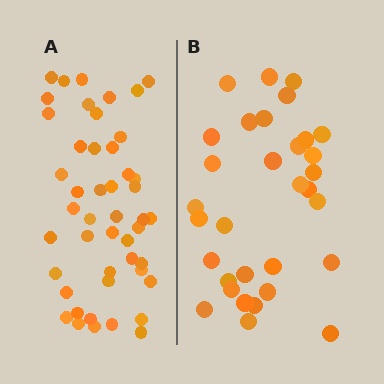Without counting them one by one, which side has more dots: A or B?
Region A (the left region) has more dots.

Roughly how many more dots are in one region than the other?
Region A has approximately 15 more dots than region B.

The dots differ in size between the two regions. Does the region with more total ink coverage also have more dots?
No. Region B has more total ink coverage because its dots are larger, but region A actually contains more individual dots. Total area can be misleading — the number of items is what matters here.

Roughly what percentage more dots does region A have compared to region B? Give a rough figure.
About 45% more.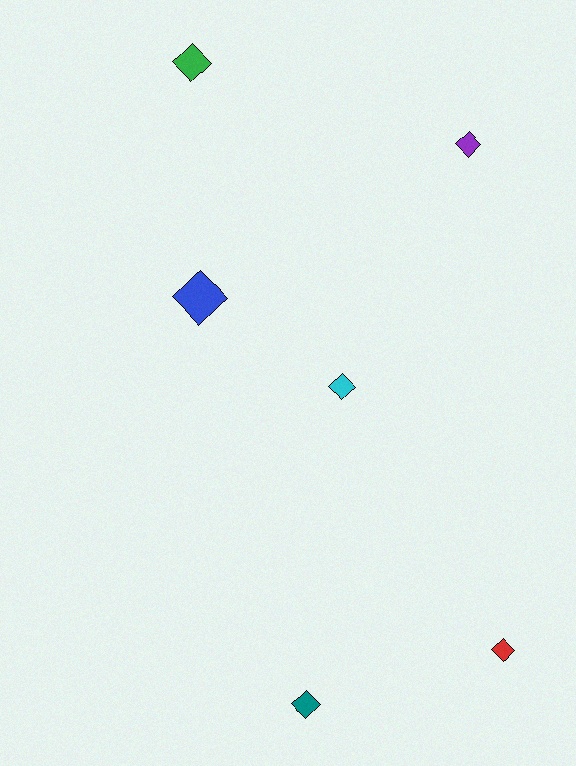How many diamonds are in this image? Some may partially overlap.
There are 6 diamonds.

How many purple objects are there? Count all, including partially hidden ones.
There is 1 purple object.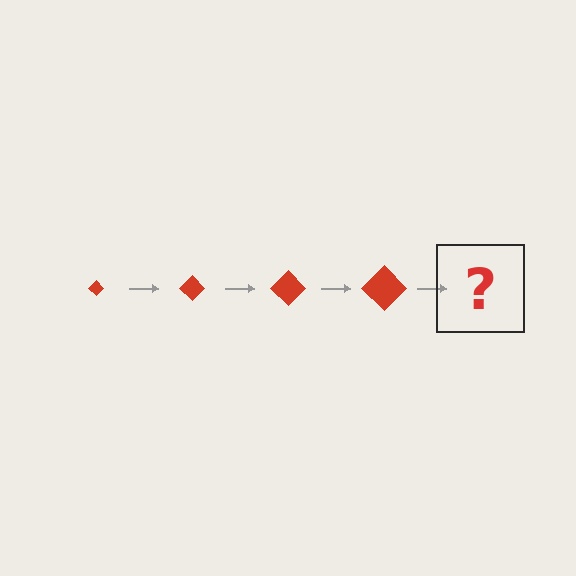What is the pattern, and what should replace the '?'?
The pattern is that the diamond gets progressively larger each step. The '?' should be a red diamond, larger than the previous one.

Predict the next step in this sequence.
The next step is a red diamond, larger than the previous one.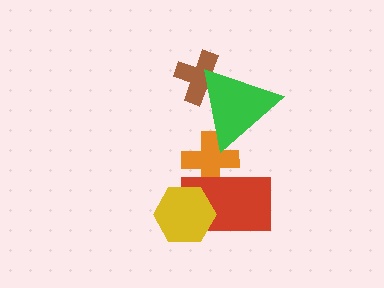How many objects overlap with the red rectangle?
2 objects overlap with the red rectangle.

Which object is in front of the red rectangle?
The yellow hexagon is in front of the red rectangle.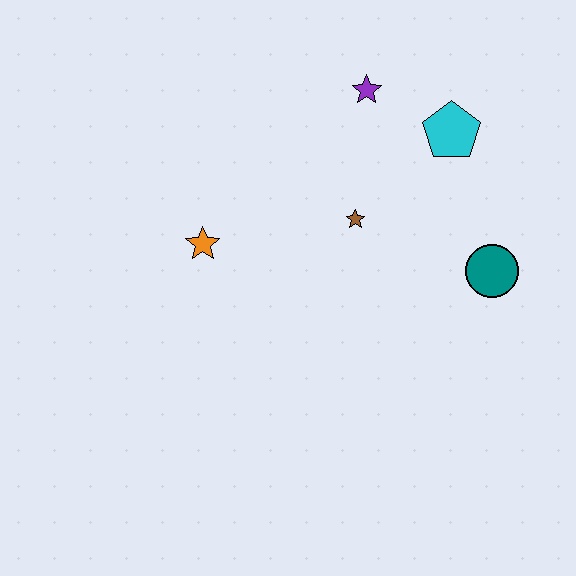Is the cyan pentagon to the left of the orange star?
No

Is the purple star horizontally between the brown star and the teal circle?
Yes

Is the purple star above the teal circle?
Yes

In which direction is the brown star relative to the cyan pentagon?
The brown star is to the left of the cyan pentagon.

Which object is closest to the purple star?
The cyan pentagon is closest to the purple star.